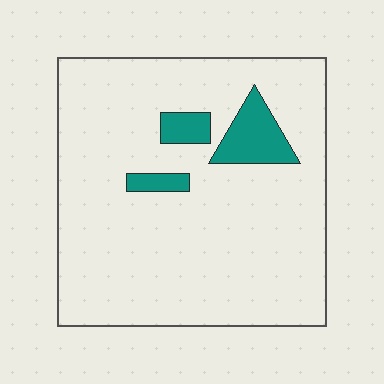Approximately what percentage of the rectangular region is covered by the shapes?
Approximately 10%.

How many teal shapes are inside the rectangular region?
3.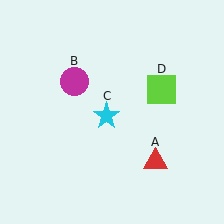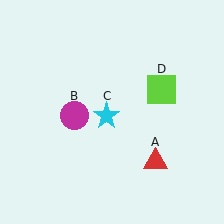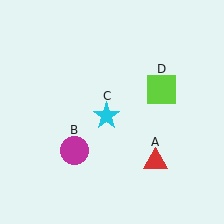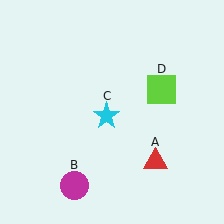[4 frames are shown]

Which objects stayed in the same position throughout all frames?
Red triangle (object A) and cyan star (object C) and lime square (object D) remained stationary.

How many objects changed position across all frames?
1 object changed position: magenta circle (object B).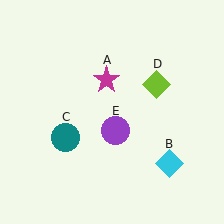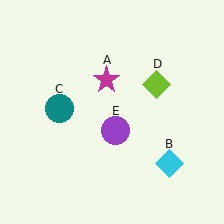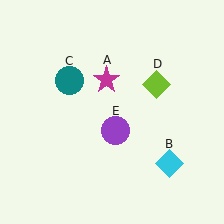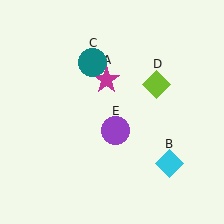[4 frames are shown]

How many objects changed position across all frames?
1 object changed position: teal circle (object C).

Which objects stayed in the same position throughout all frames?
Magenta star (object A) and cyan diamond (object B) and lime diamond (object D) and purple circle (object E) remained stationary.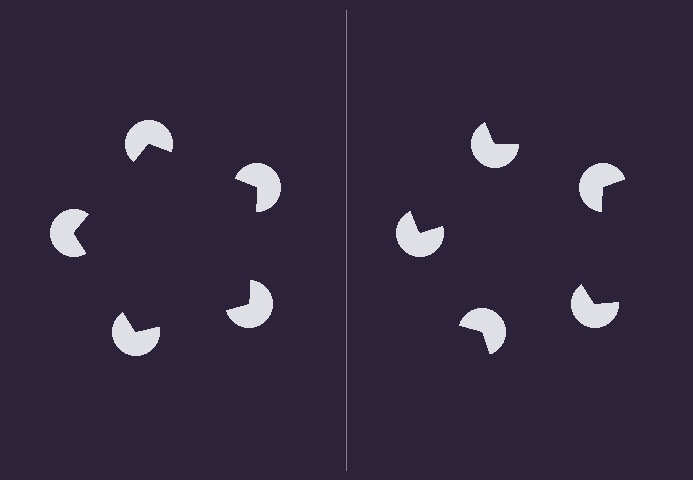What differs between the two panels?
The pac-man discs are positioned identically on both sides; only the wedge orientations differ. On the left they align to a pentagon; on the right they are misaligned.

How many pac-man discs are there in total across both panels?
10 — 5 on each side.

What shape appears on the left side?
An illusory pentagon.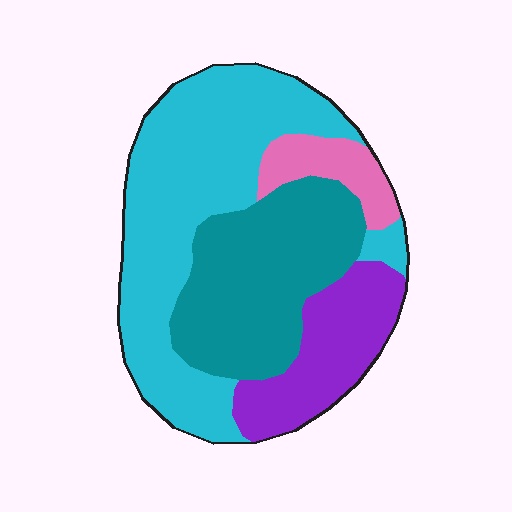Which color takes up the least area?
Pink, at roughly 10%.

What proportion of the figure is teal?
Teal covers 30% of the figure.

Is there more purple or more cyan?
Cyan.